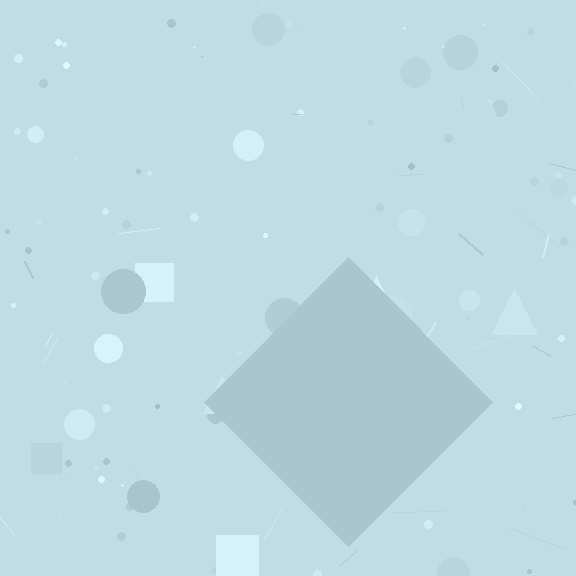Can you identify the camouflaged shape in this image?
The camouflaged shape is a diamond.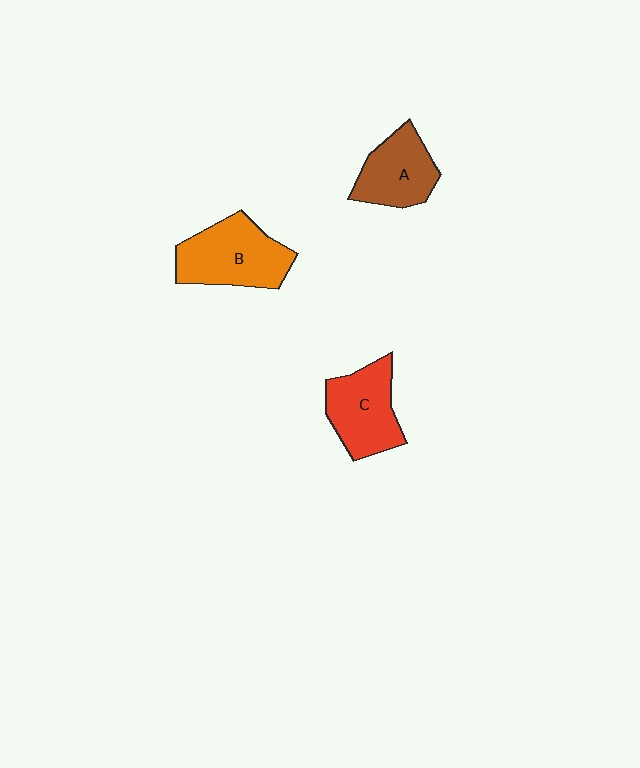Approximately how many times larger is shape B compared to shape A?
Approximately 1.3 times.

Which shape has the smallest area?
Shape A (brown).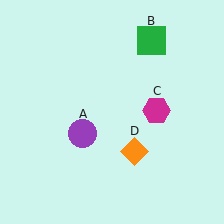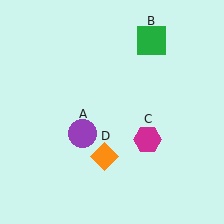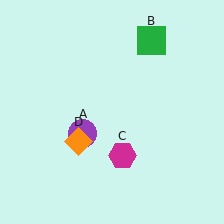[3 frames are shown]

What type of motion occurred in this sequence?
The magenta hexagon (object C), orange diamond (object D) rotated clockwise around the center of the scene.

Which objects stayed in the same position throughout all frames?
Purple circle (object A) and green square (object B) remained stationary.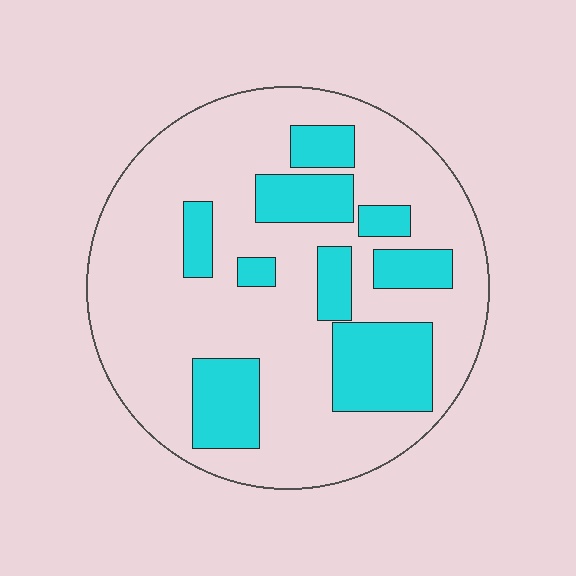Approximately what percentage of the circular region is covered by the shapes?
Approximately 25%.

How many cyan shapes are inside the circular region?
9.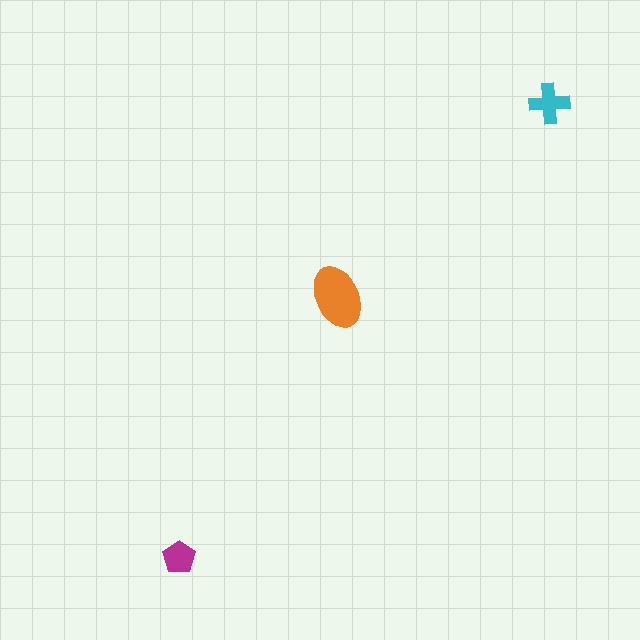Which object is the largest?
The orange ellipse.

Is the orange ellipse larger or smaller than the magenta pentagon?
Larger.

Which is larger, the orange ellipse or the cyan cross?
The orange ellipse.